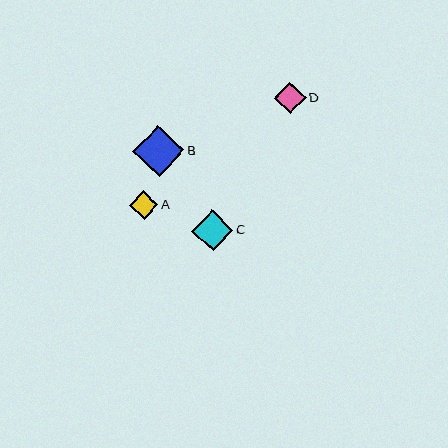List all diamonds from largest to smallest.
From largest to smallest: B, C, D, A.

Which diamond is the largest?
Diamond B is the largest with a size of approximately 51 pixels.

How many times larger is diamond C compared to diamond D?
Diamond C is approximately 1.3 times the size of diamond D.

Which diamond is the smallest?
Diamond A is the smallest with a size of approximately 29 pixels.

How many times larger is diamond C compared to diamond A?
Diamond C is approximately 1.4 times the size of diamond A.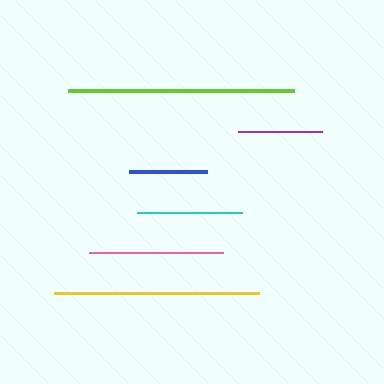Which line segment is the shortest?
The blue line is the shortest at approximately 78 pixels.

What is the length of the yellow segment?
The yellow segment is approximately 205 pixels long.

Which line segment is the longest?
The lime line is the longest at approximately 226 pixels.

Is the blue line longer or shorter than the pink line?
The pink line is longer than the blue line.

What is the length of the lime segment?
The lime segment is approximately 226 pixels long.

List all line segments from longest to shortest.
From longest to shortest: lime, yellow, pink, cyan, purple, blue.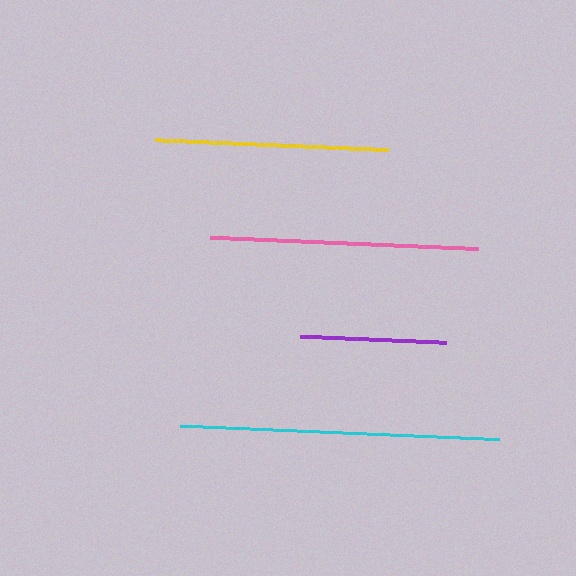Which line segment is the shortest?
The purple line is the shortest at approximately 145 pixels.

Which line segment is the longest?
The cyan line is the longest at approximately 319 pixels.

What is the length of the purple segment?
The purple segment is approximately 145 pixels long.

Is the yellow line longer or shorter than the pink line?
The pink line is longer than the yellow line.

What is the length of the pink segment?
The pink segment is approximately 267 pixels long.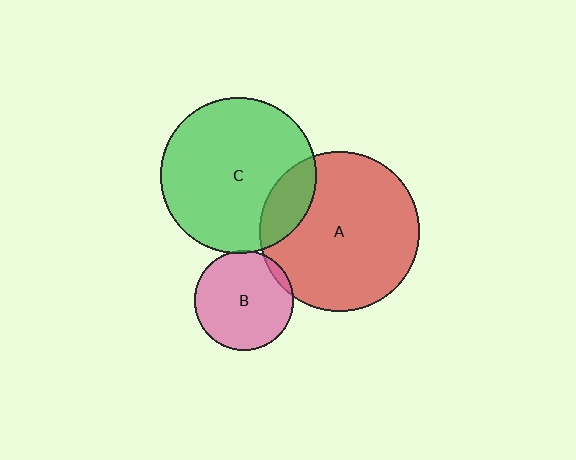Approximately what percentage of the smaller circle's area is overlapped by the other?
Approximately 5%.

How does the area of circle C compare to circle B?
Approximately 2.5 times.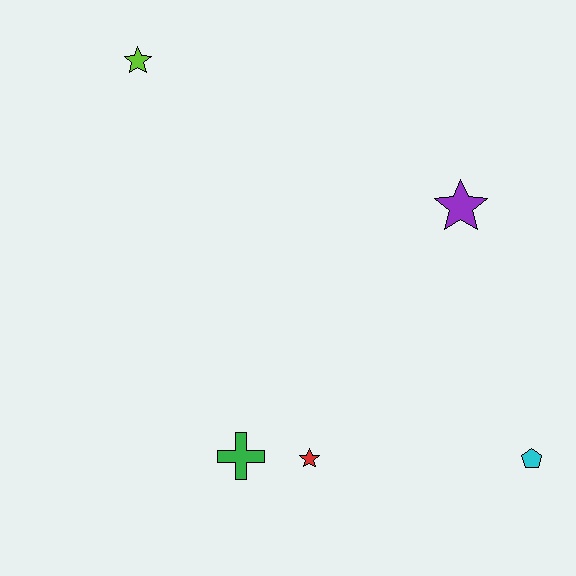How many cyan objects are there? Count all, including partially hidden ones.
There is 1 cyan object.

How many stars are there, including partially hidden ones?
There are 3 stars.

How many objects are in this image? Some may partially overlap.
There are 5 objects.